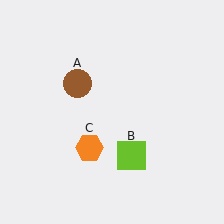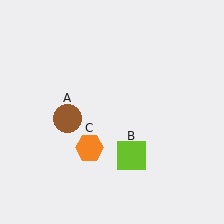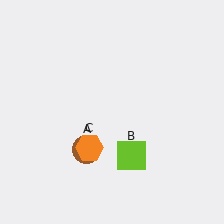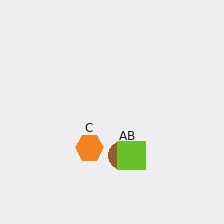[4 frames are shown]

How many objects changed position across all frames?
1 object changed position: brown circle (object A).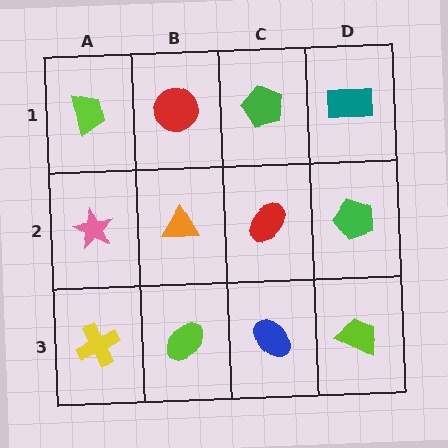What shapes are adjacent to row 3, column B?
An orange triangle (row 2, column B), a yellow cross (row 3, column A), a blue ellipse (row 3, column C).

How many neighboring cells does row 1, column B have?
3.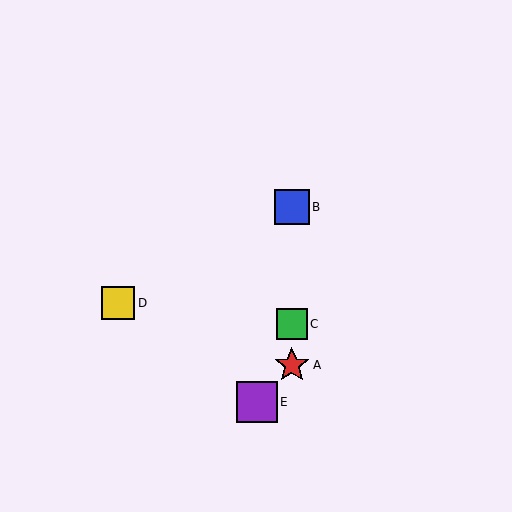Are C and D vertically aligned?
No, C is at x≈292 and D is at x≈118.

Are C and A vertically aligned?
Yes, both are at x≈292.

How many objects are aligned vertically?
3 objects (A, B, C) are aligned vertically.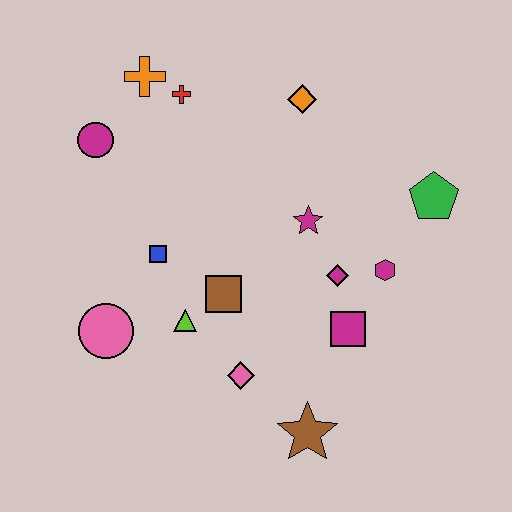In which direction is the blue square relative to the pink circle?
The blue square is above the pink circle.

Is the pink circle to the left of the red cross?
Yes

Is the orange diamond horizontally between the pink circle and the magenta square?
Yes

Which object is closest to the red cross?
The orange cross is closest to the red cross.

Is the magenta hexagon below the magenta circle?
Yes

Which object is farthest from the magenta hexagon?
The magenta circle is farthest from the magenta hexagon.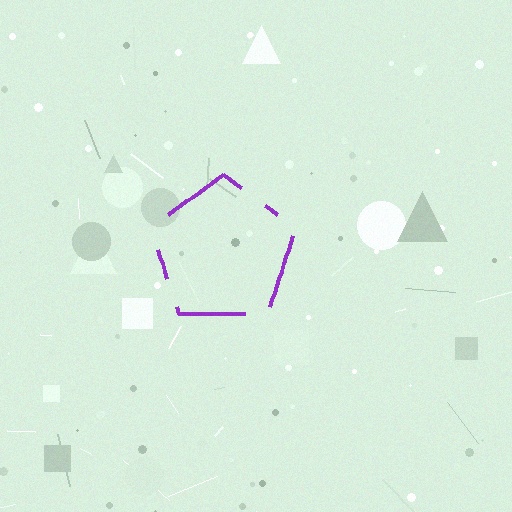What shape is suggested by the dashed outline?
The dashed outline suggests a pentagon.